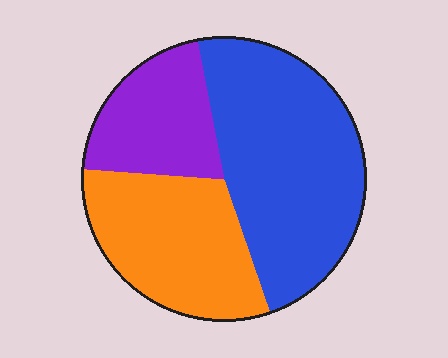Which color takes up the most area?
Blue, at roughly 50%.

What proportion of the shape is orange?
Orange takes up about one third (1/3) of the shape.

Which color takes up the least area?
Purple, at roughly 20%.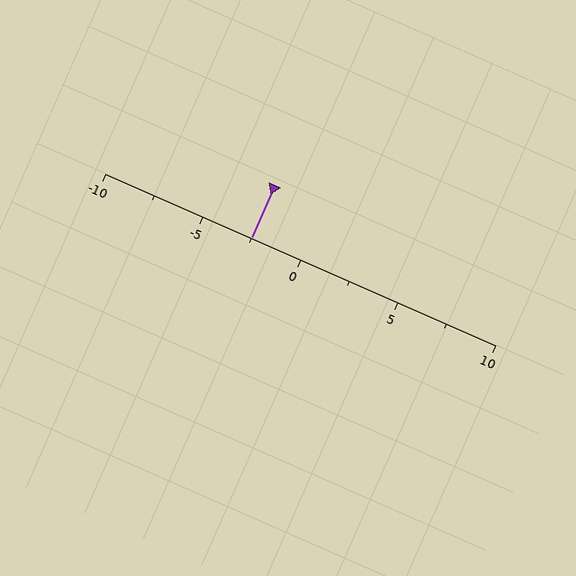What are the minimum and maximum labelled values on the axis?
The axis runs from -10 to 10.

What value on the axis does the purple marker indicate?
The marker indicates approximately -2.5.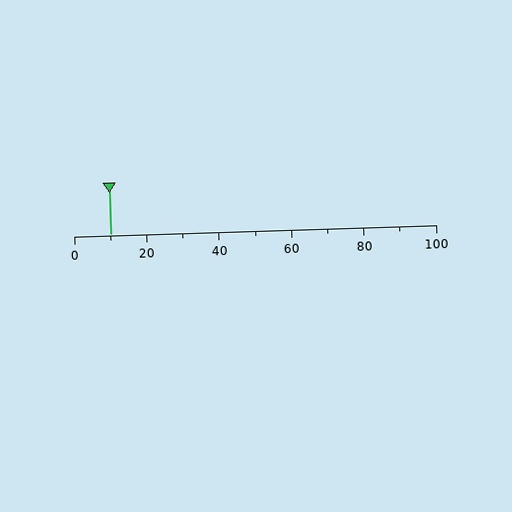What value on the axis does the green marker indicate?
The marker indicates approximately 10.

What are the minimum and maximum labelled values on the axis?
The axis runs from 0 to 100.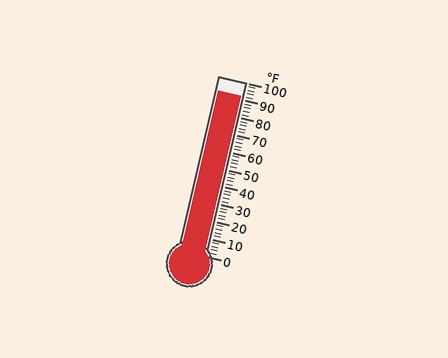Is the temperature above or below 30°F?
The temperature is above 30°F.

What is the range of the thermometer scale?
The thermometer scale ranges from 0°F to 100°F.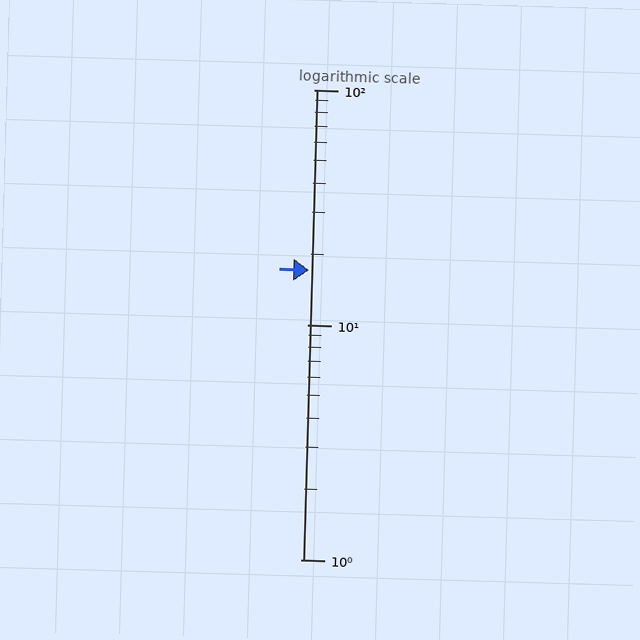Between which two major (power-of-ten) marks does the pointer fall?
The pointer is between 10 and 100.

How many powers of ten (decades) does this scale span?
The scale spans 2 decades, from 1 to 100.